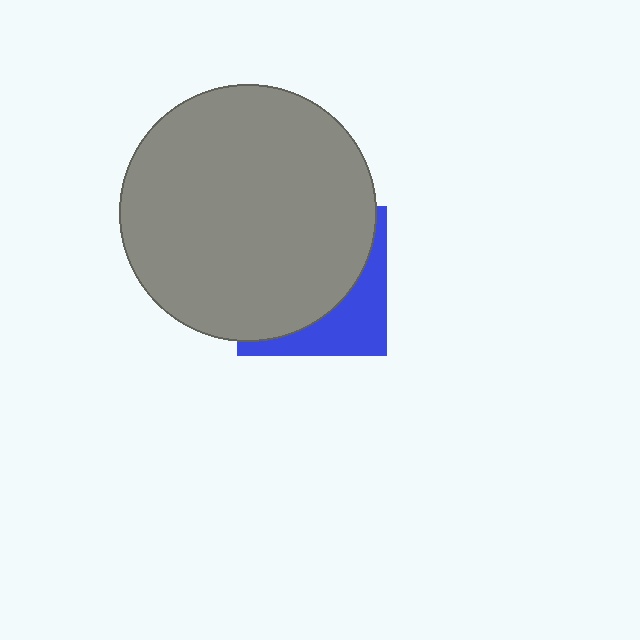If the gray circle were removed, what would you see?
You would see the complete blue square.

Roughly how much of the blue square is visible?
A small part of it is visible (roughly 31%).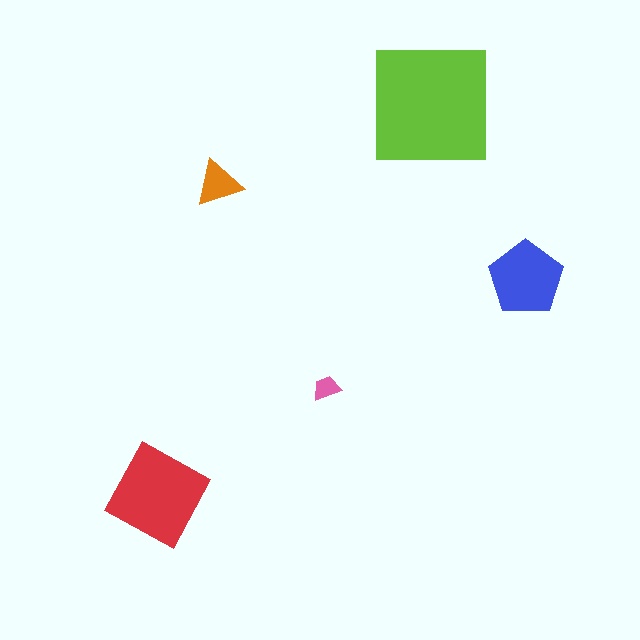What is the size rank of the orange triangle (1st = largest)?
4th.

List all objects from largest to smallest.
The lime square, the red diamond, the blue pentagon, the orange triangle, the pink trapezoid.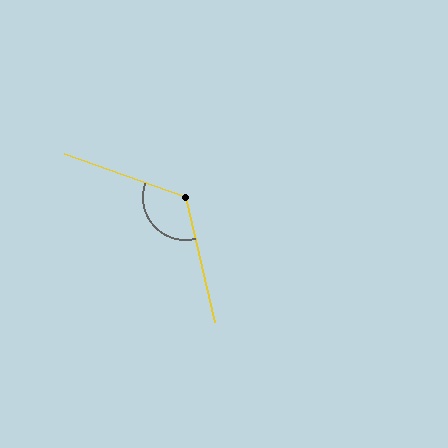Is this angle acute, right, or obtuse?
It is obtuse.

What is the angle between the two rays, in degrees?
Approximately 123 degrees.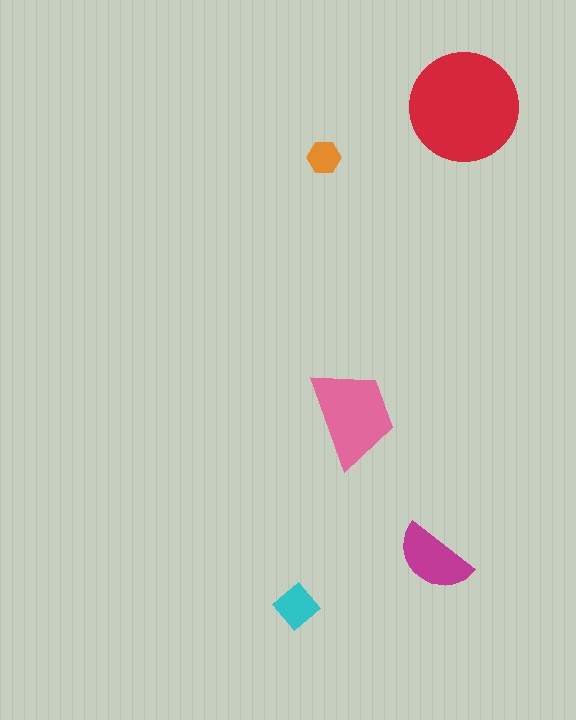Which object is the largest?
The red circle.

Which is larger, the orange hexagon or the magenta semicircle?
The magenta semicircle.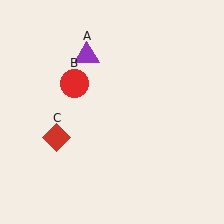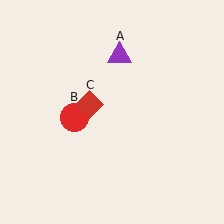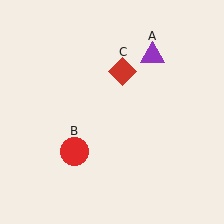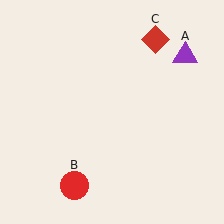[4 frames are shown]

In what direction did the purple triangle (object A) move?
The purple triangle (object A) moved right.